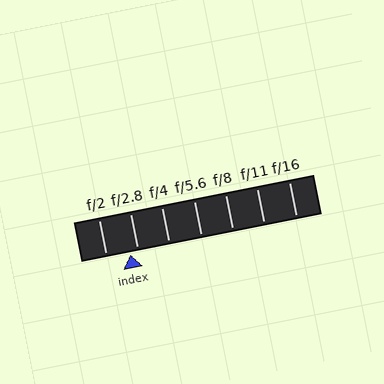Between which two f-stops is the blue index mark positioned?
The index mark is between f/2 and f/2.8.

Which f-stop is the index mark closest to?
The index mark is closest to f/2.8.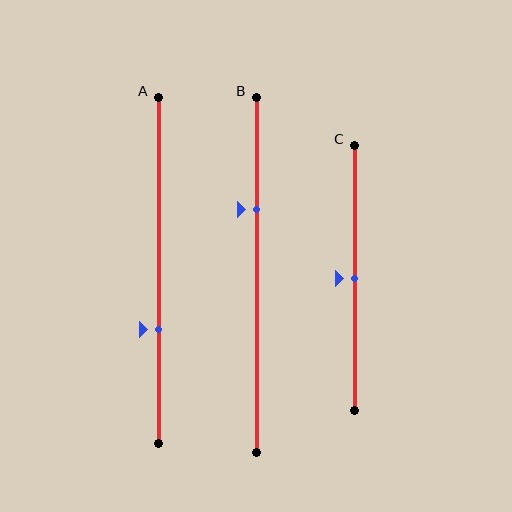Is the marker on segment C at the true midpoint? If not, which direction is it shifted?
Yes, the marker on segment C is at the true midpoint.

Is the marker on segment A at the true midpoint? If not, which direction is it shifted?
No, the marker on segment A is shifted downward by about 17% of the segment length.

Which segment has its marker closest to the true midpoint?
Segment C has its marker closest to the true midpoint.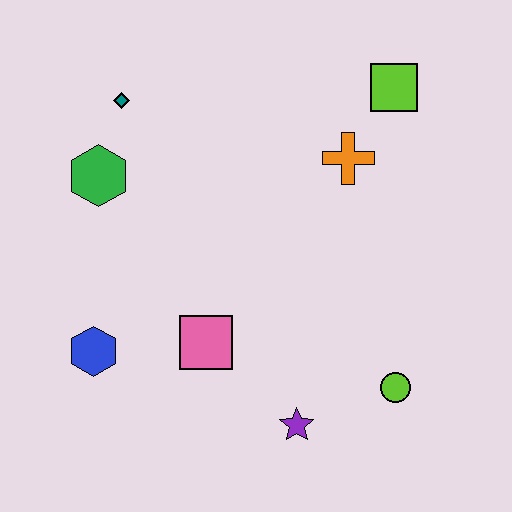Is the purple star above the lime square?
No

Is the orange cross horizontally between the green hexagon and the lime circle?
Yes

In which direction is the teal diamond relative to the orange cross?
The teal diamond is to the left of the orange cross.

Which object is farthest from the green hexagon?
The lime circle is farthest from the green hexagon.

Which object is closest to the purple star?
The lime circle is closest to the purple star.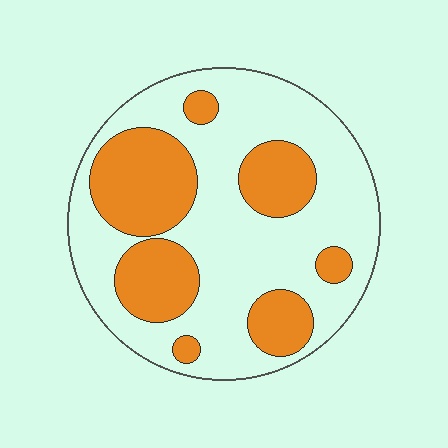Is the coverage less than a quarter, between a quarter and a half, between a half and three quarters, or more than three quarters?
Between a quarter and a half.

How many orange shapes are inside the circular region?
7.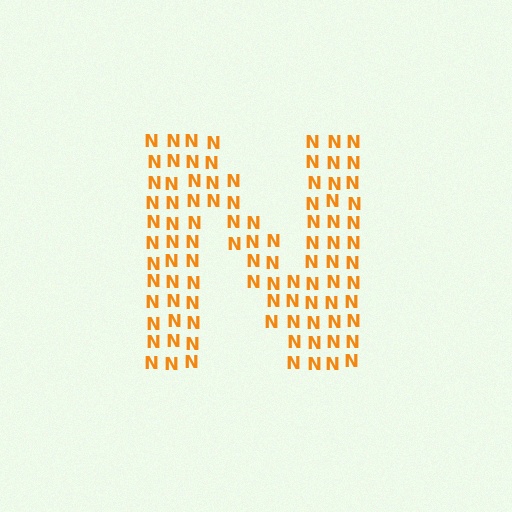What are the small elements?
The small elements are letter N's.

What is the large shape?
The large shape is the letter N.